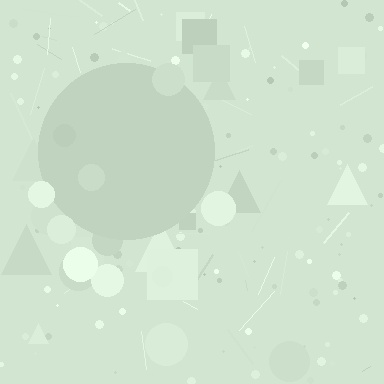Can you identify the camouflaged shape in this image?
The camouflaged shape is a circle.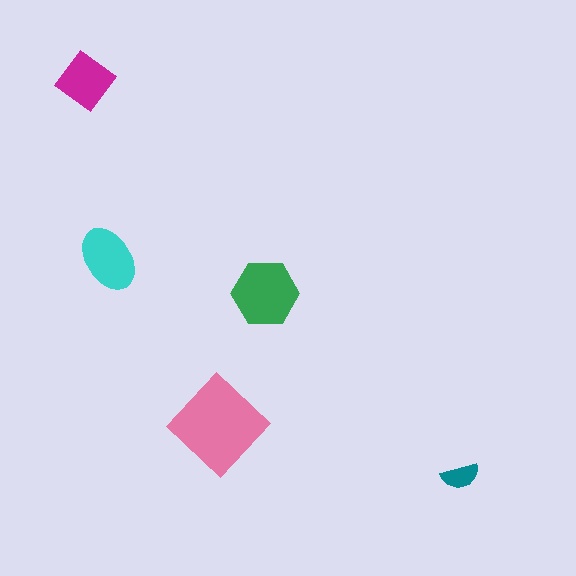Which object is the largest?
The pink diamond.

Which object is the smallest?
The teal semicircle.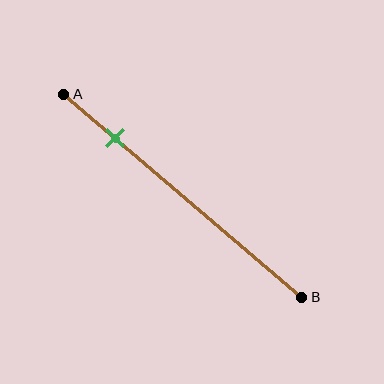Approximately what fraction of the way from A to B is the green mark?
The green mark is approximately 20% of the way from A to B.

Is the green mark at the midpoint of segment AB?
No, the mark is at about 20% from A, not at the 50% midpoint.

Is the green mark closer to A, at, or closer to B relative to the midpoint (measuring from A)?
The green mark is closer to point A than the midpoint of segment AB.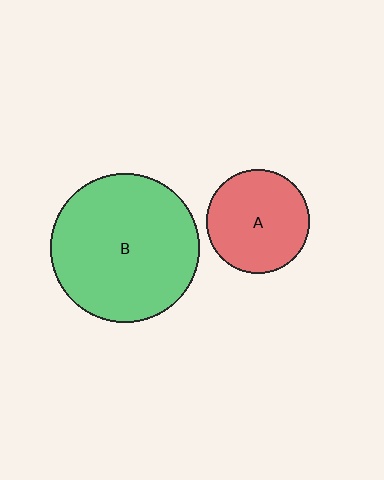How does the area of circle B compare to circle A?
Approximately 2.1 times.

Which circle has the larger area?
Circle B (green).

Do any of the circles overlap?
No, none of the circles overlap.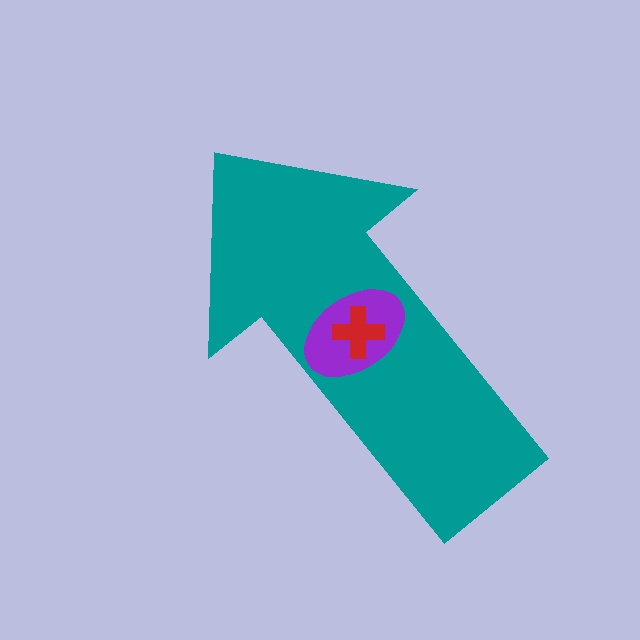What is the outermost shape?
The teal arrow.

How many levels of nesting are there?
3.